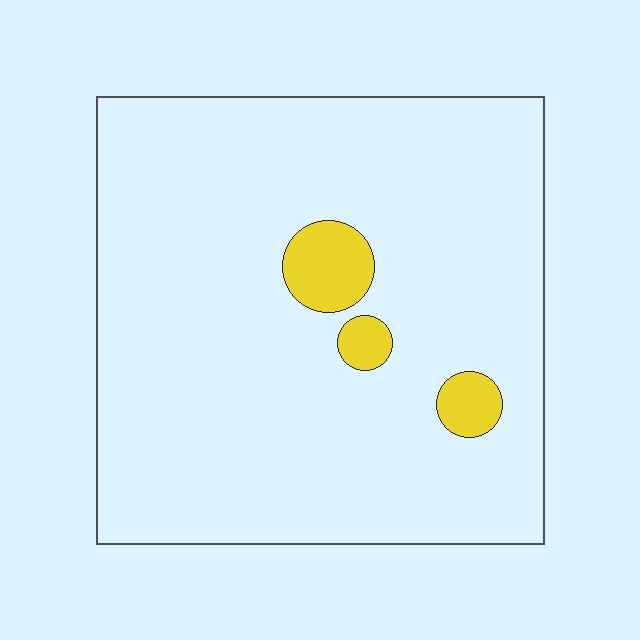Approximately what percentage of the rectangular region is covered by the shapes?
Approximately 5%.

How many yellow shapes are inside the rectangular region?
3.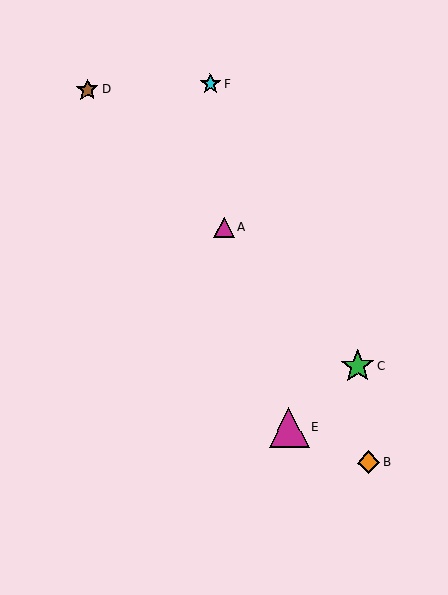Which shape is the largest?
The magenta triangle (labeled E) is the largest.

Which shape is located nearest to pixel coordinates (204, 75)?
The cyan star (labeled F) at (210, 84) is nearest to that location.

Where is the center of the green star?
The center of the green star is at (357, 366).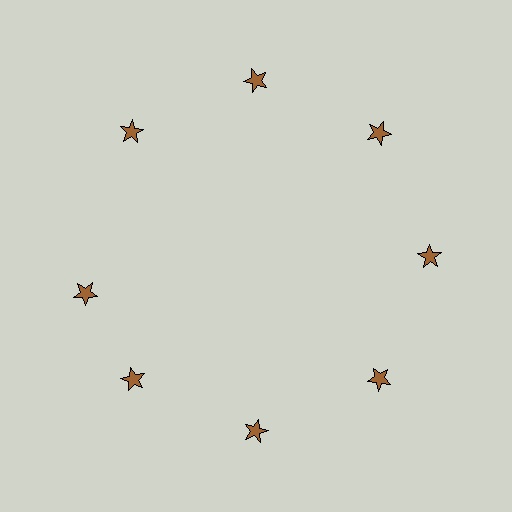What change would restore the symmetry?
The symmetry would be restored by rotating it back into even spacing with its neighbors so that all 8 stars sit at equal angles and equal distance from the center.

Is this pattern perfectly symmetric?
No. The 8 brown stars are arranged in a ring, but one element near the 9 o'clock position is rotated out of alignment along the ring, breaking the 8-fold rotational symmetry.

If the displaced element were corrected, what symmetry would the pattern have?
It would have 8-fold rotational symmetry — the pattern would map onto itself every 45 degrees.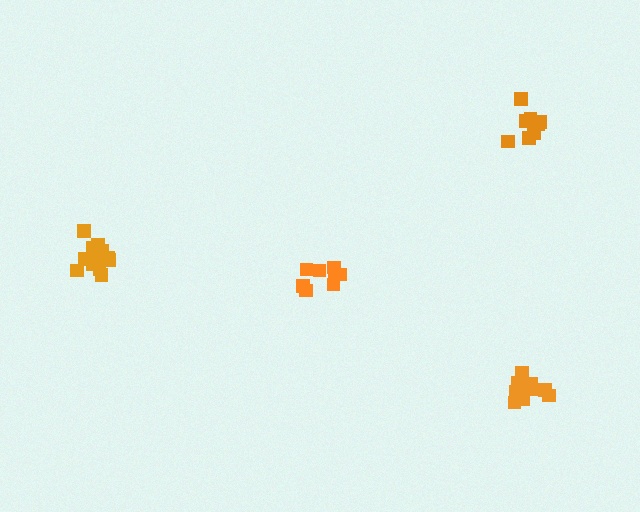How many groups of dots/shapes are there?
There are 4 groups.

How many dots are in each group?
Group 1: 13 dots, Group 2: 8 dots, Group 3: 8 dots, Group 4: 14 dots (43 total).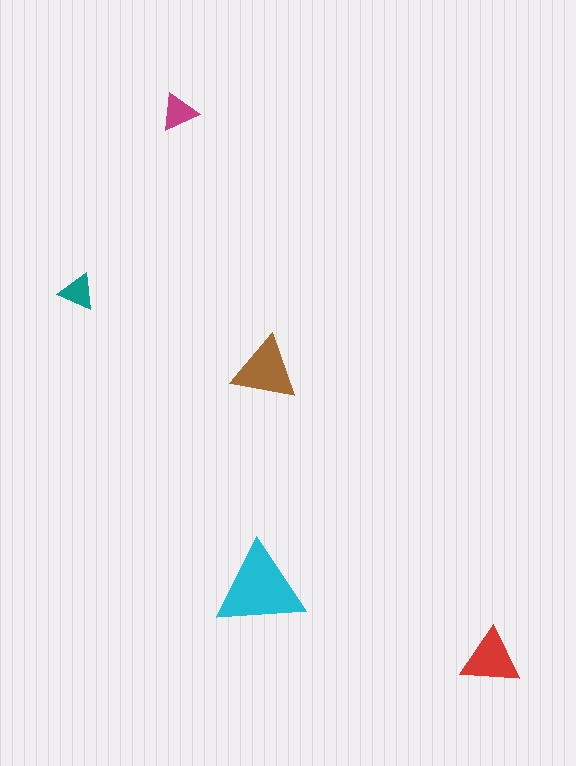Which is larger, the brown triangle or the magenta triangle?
The brown one.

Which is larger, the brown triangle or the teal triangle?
The brown one.